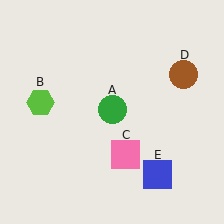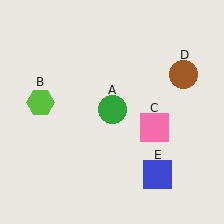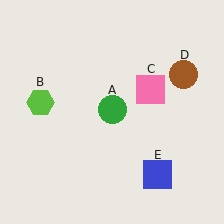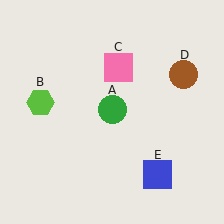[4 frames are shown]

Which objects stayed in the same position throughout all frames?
Green circle (object A) and lime hexagon (object B) and brown circle (object D) and blue square (object E) remained stationary.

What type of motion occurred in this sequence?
The pink square (object C) rotated counterclockwise around the center of the scene.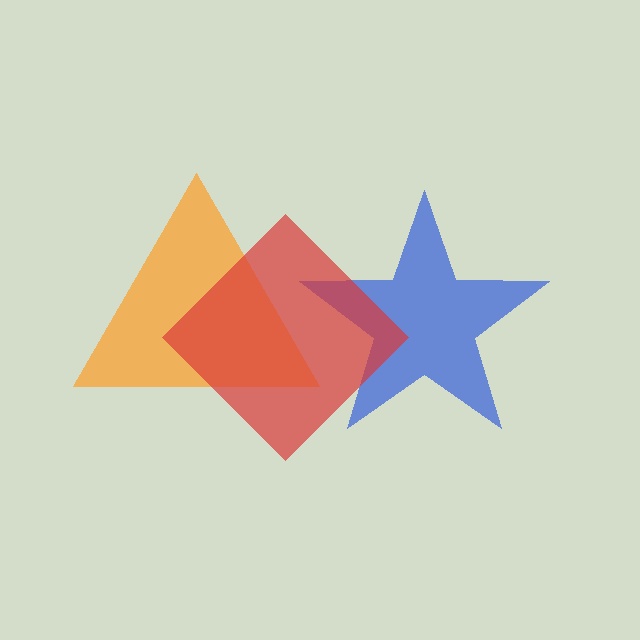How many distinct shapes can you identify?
There are 3 distinct shapes: an orange triangle, a blue star, a red diamond.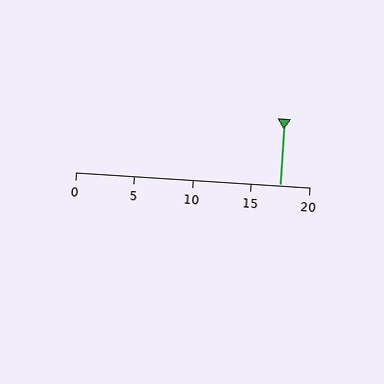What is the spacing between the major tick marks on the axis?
The major ticks are spaced 5 apart.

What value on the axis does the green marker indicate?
The marker indicates approximately 17.5.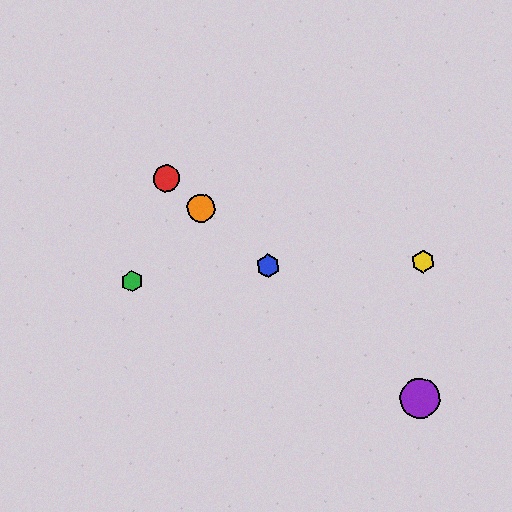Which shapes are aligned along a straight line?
The red circle, the blue hexagon, the purple circle, the orange circle are aligned along a straight line.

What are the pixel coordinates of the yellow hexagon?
The yellow hexagon is at (423, 262).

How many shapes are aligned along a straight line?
4 shapes (the red circle, the blue hexagon, the purple circle, the orange circle) are aligned along a straight line.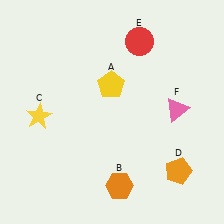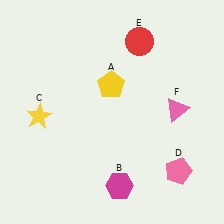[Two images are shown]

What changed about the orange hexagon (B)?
In Image 1, B is orange. In Image 2, it changed to magenta.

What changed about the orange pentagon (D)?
In Image 1, D is orange. In Image 2, it changed to pink.